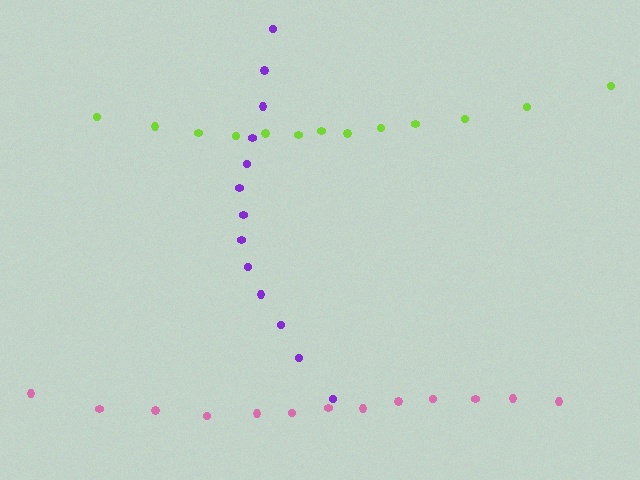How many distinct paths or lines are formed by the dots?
There are 3 distinct paths.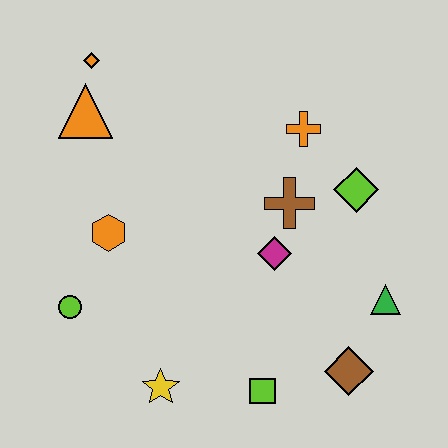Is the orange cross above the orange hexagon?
Yes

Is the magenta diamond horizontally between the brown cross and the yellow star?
Yes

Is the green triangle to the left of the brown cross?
No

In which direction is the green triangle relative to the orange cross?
The green triangle is below the orange cross.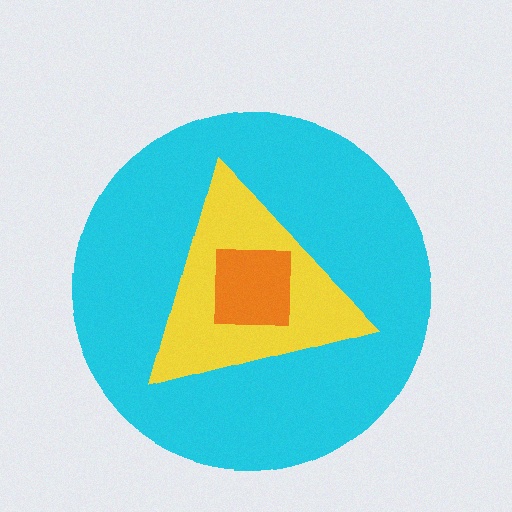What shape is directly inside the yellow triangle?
The orange square.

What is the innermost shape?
The orange square.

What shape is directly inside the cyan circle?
The yellow triangle.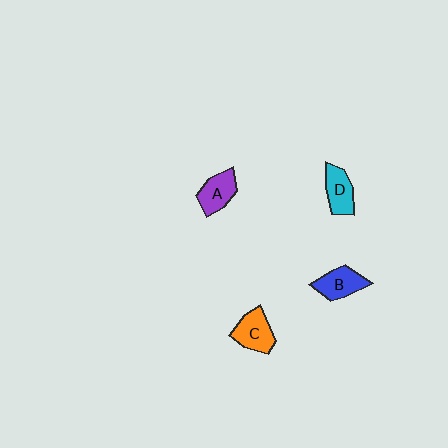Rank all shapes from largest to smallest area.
From largest to smallest: C (orange), B (blue), A (purple), D (cyan).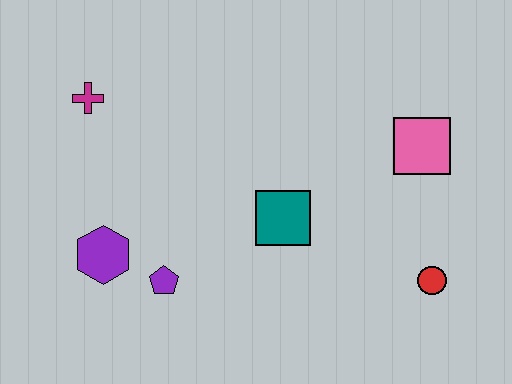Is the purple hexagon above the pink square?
No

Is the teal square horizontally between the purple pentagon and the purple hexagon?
No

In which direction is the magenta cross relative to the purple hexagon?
The magenta cross is above the purple hexagon.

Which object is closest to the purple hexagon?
The purple pentagon is closest to the purple hexagon.